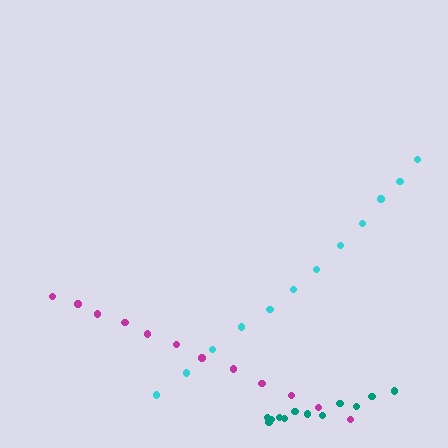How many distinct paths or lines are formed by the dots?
There are 3 distinct paths.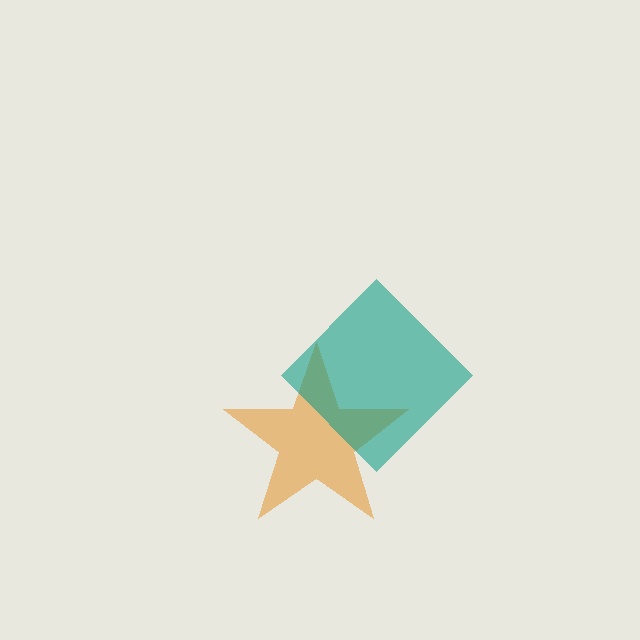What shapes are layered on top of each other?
The layered shapes are: an orange star, a teal diamond.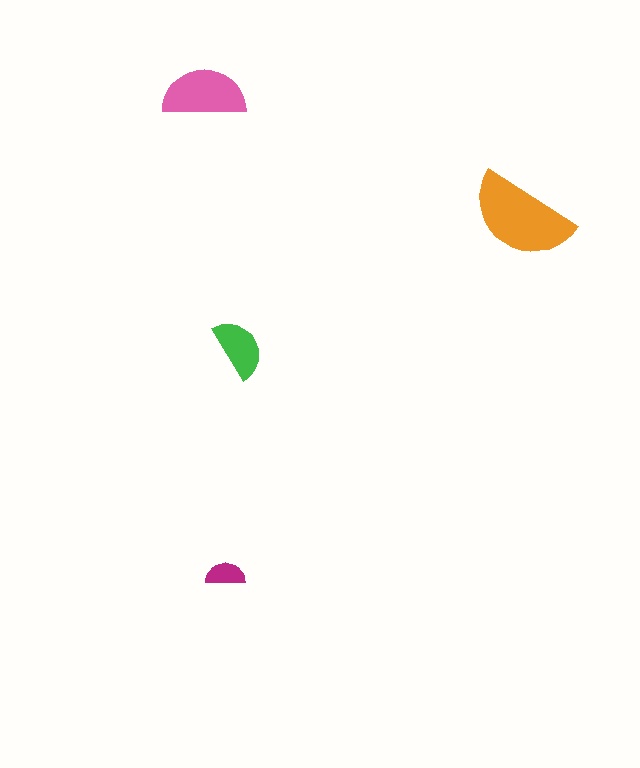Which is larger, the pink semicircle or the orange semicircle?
The orange one.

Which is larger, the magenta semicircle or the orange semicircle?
The orange one.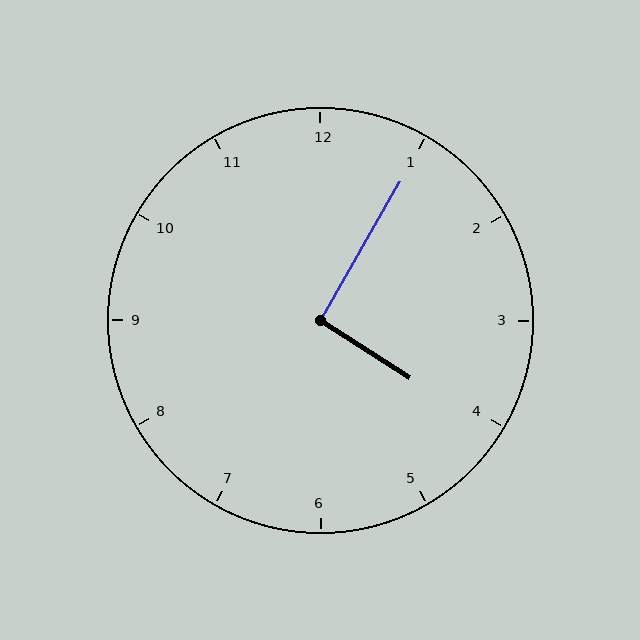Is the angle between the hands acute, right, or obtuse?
It is right.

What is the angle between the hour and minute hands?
Approximately 92 degrees.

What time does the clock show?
4:05.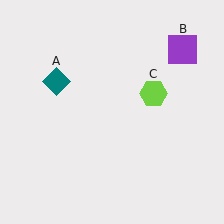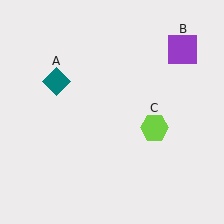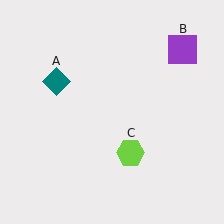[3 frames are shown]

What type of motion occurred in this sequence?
The lime hexagon (object C) rotated clockwise around the center of the scene.